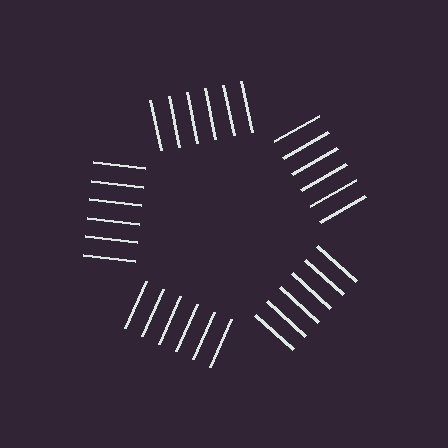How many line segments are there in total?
30 — 6 along each of the 5 edges.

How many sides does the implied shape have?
5 sides — the line-ends trace a pentagon.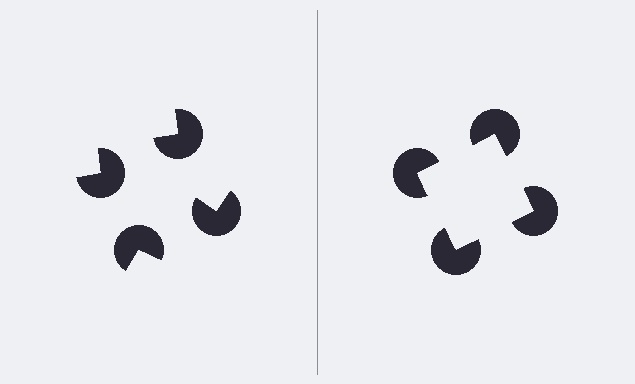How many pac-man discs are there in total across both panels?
8 — 4 on each side.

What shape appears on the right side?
An illusory square.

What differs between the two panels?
The pac-man discs are positioned identically on both sides; only the wedge orientations differ. On the right they align to a square; on the left they are misaligned.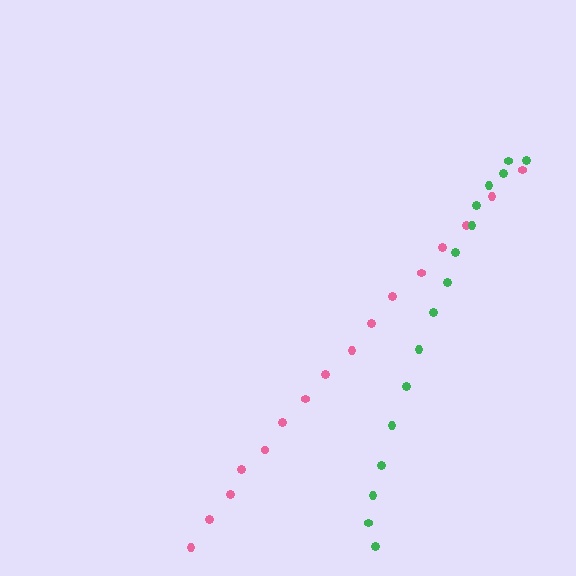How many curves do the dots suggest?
There are 2 distinct paths.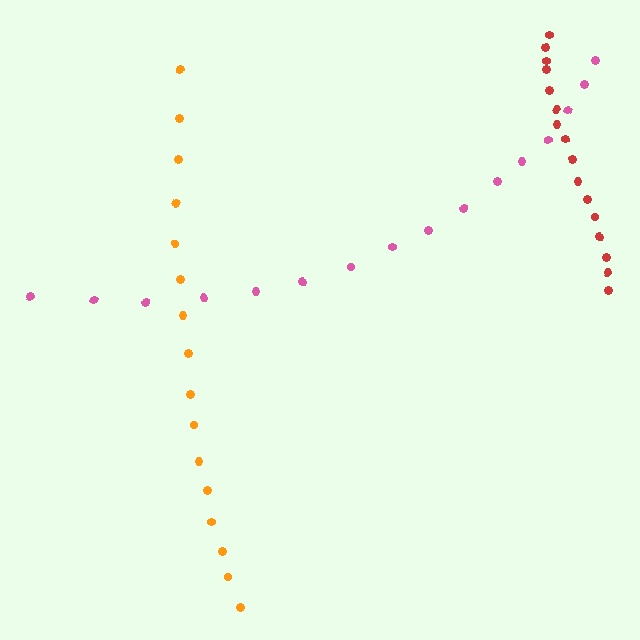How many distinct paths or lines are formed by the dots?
There are 3 distinct paths.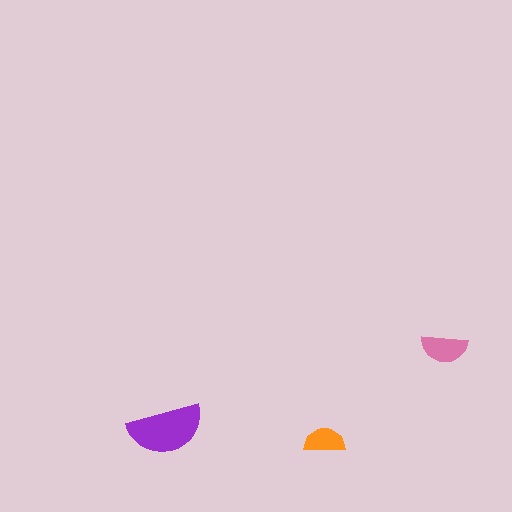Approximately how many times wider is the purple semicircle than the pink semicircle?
About 1.5 times wider.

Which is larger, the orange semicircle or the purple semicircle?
The purple one.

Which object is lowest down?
The orange semicircle is bottommost.